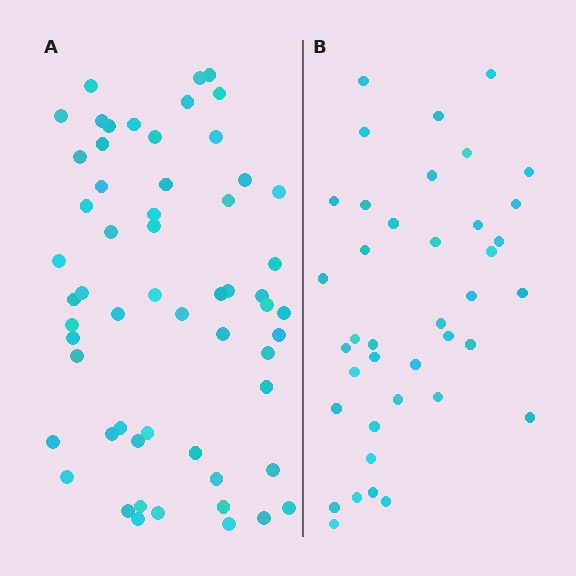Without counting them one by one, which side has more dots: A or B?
Region A (the left region) has more dots.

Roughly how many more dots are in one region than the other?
Region A has approximately 20 more dots than region B.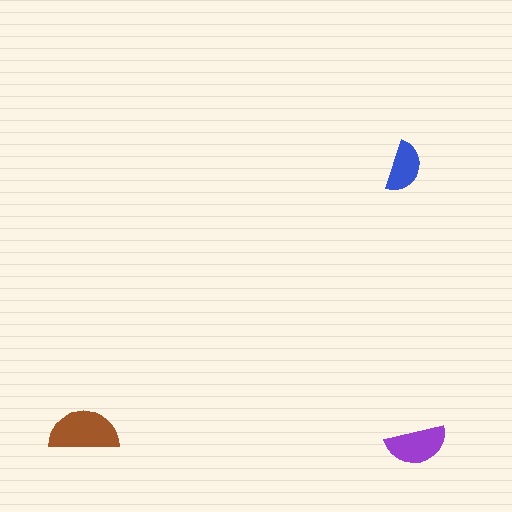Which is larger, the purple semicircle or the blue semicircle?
The purple one.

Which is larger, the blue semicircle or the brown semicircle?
The brown one.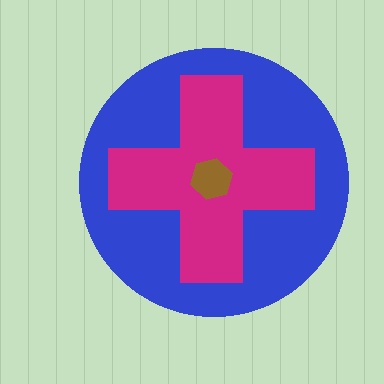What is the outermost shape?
The blue circle.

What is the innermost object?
The brown hexagon.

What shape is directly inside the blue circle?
The magenta cross.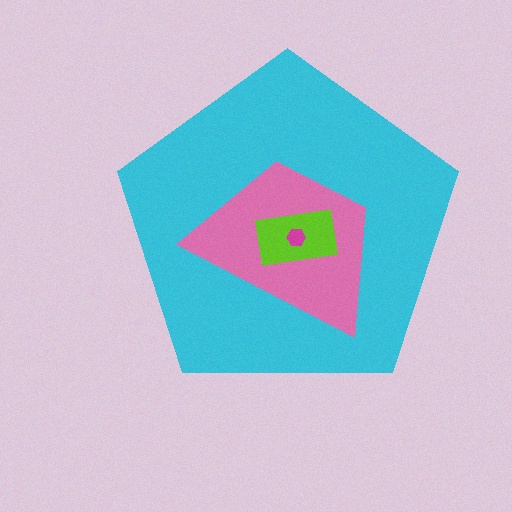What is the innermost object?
The magenta hexagon.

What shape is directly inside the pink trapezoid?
The lime rectangle.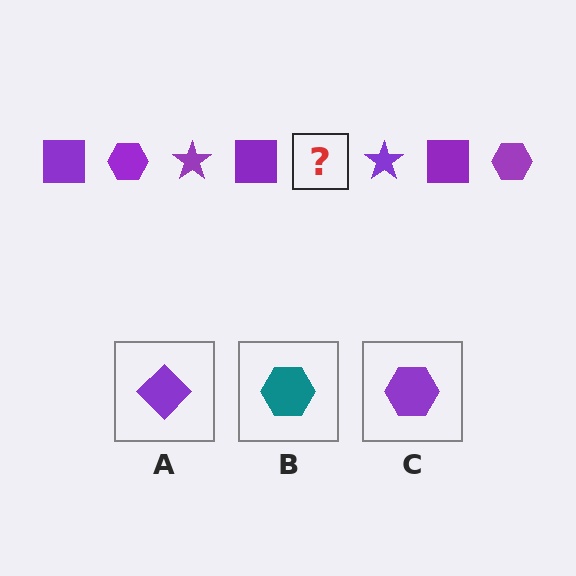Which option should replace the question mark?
Option C.